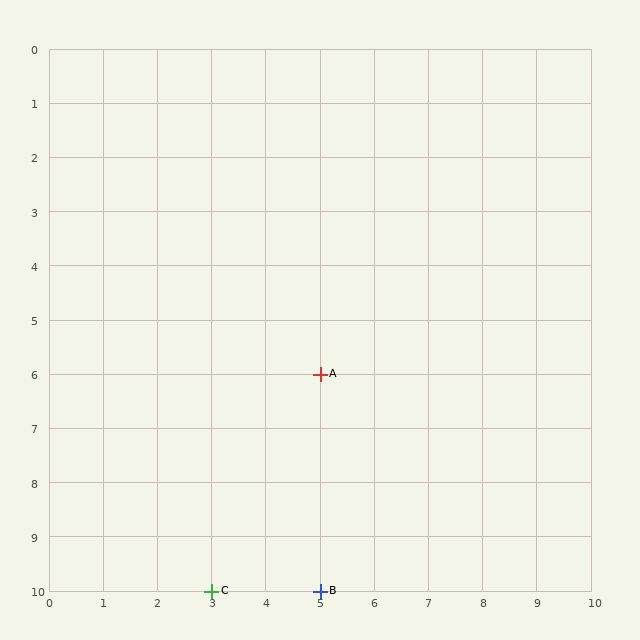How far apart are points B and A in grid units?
Points B and A are 4 rows apart.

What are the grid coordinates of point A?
Point A is at grid coordinates (5, 6).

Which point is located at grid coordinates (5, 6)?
Point A is at (5, 6).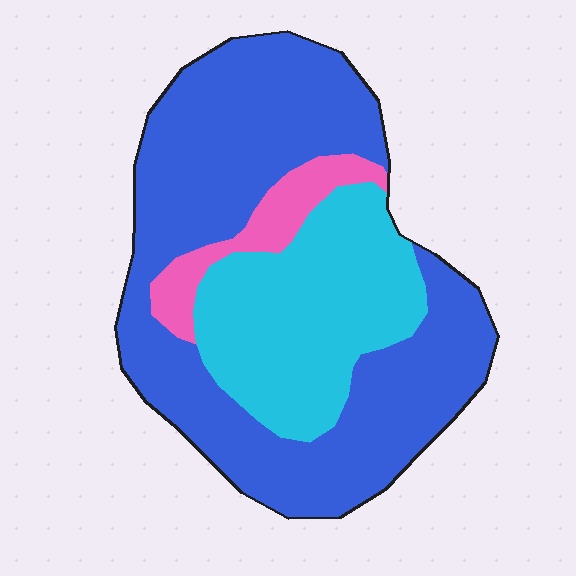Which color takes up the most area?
Blue, at roughly 60%.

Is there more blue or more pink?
Blue.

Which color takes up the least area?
Pink, at roughly 10%.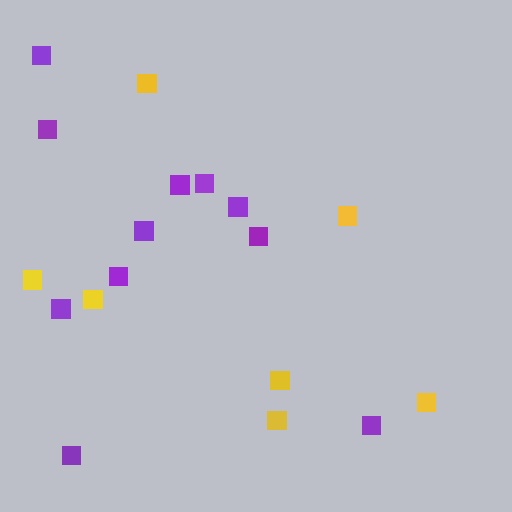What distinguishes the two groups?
There are 2 groups: one group of purple squares (11) and one group of yellow squares (7).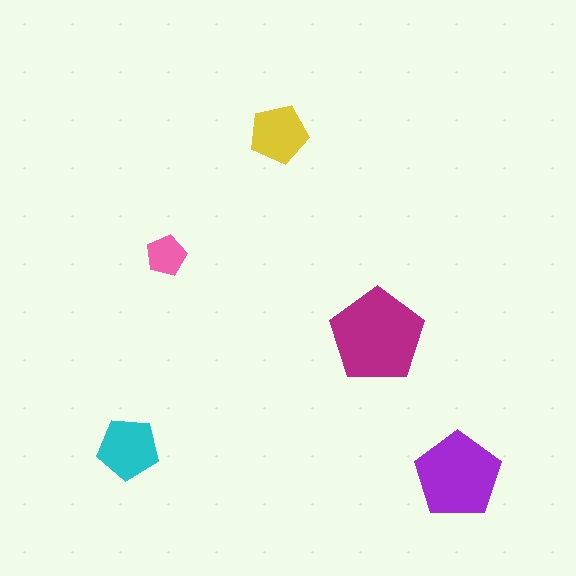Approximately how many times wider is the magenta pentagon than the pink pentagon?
About 2.5 times wider.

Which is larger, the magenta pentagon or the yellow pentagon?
The magenta one.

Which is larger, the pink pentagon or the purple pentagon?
The purple one.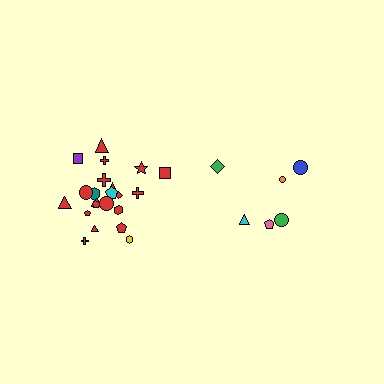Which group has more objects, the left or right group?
The left group.